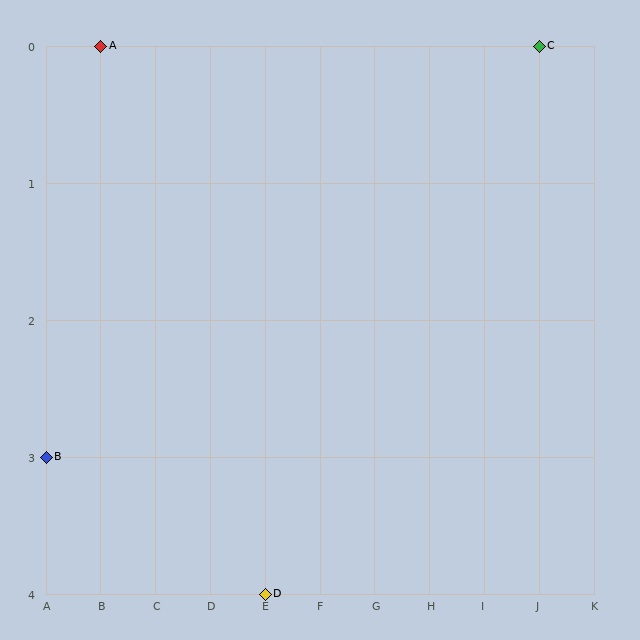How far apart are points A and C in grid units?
Points A and C are 8 columns apart.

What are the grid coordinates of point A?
Point A is at grid coordinates (B, 0).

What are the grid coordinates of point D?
Point D is at grid coordinates (E, 4).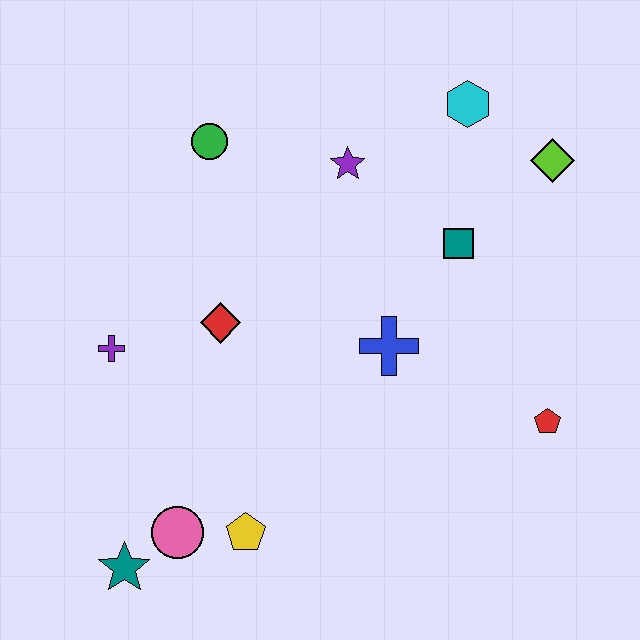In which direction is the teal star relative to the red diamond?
The teal star is below the red diamond.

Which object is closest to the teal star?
The pink circle is closest to the teal star.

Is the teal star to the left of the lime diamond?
Yes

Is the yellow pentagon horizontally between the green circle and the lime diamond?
Yes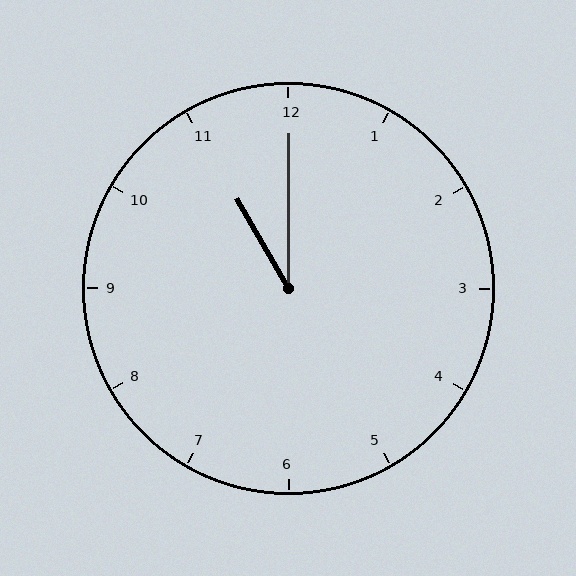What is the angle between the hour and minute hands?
Approximately 30 degrees.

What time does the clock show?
11:00.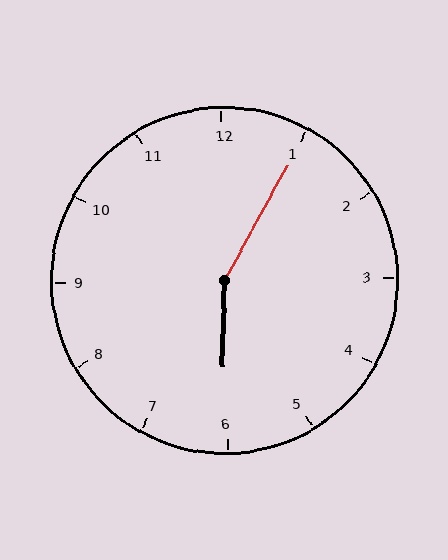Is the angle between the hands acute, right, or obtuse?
It is obtuse.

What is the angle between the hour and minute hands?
Approximately 152 degrees.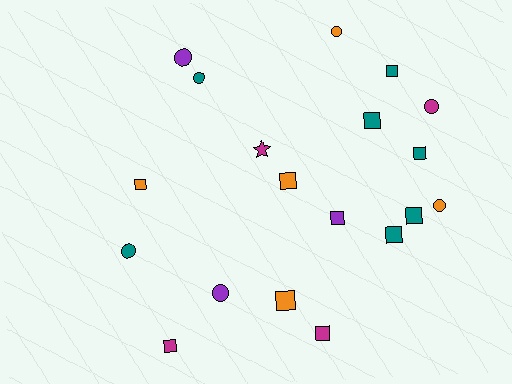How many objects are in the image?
There are 19 objects.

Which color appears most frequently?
Teal, with 7 objects.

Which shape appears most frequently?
Square, with 11 objects.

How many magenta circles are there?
There is 1 magenta circle.